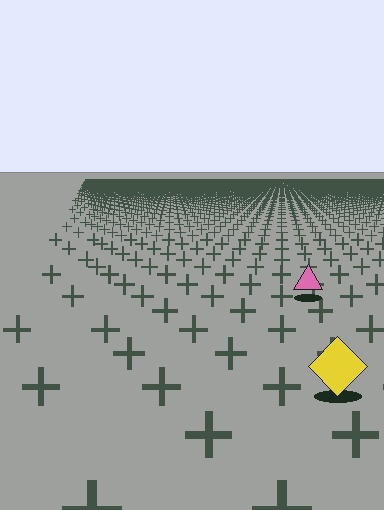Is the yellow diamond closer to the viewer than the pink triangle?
Yes. The yellow diamond is closer — you can tell from the texture gradient: the ground texture is coarser near it.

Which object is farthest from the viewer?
The pink triangle is farthest from the viewer. It appears smaller and the ground texture around it is denser.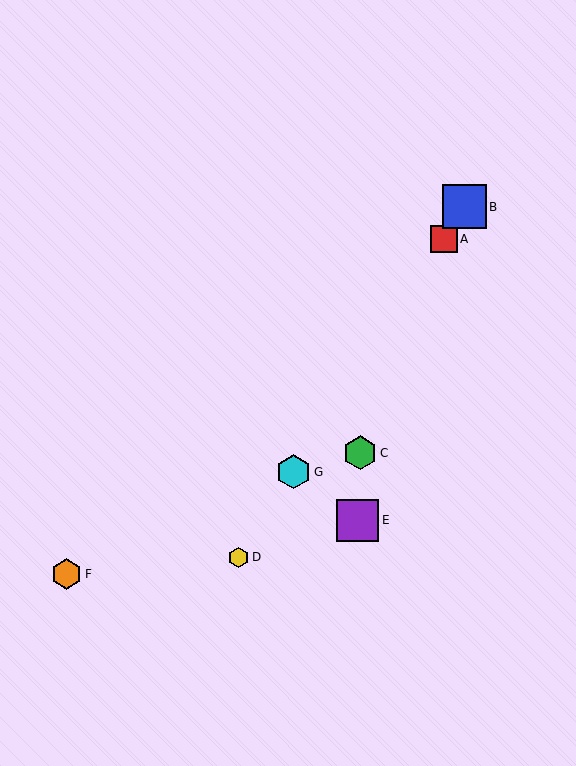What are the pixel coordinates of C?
Object C is at (360, 453).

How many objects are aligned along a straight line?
4 objects (A, B, D, G) are aligned along a straight line.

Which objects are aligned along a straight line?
Objects A, B, D, G are aligned along a straight line.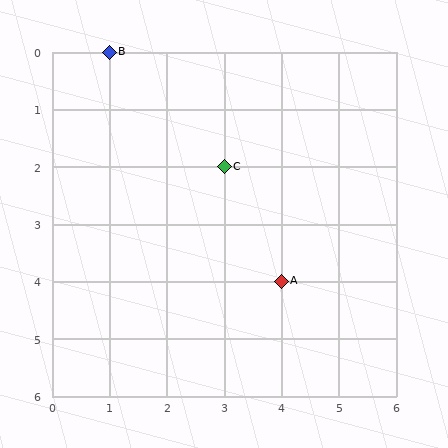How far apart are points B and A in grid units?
Points B and A are 3 columns and 4 rows apart (about 5.0 grid units diagonally).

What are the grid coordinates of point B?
Point B is at grid coordinates (1, 0).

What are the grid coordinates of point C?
Point C is at grid coordinates (3, 2).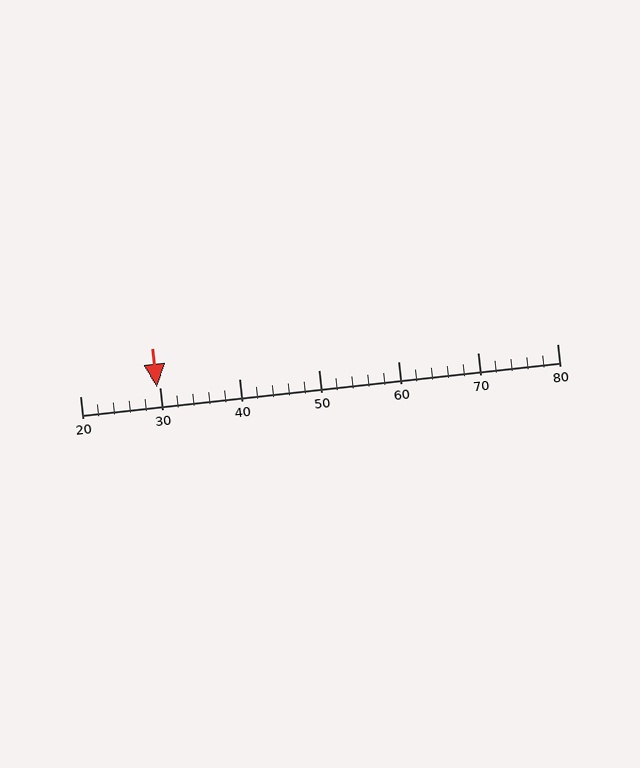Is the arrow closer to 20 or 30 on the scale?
The arrow is closer to 30.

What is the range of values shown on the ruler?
The ruler shows values from 20 to 80.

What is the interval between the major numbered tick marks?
The major tick marks are spaced 10 units apart.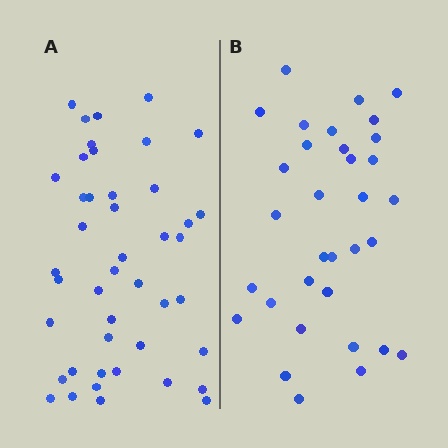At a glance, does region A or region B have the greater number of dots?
Region A (the left region) has more dots.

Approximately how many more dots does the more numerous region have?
Region A has roughly 12 or so more dots than region B.